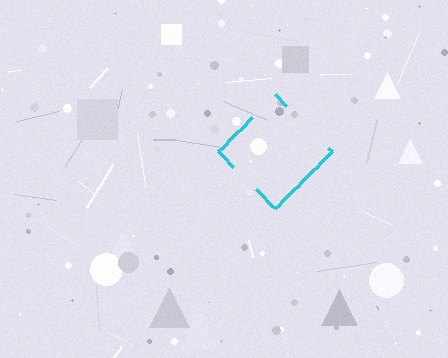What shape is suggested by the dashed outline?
The dashed outline suggests a diamond.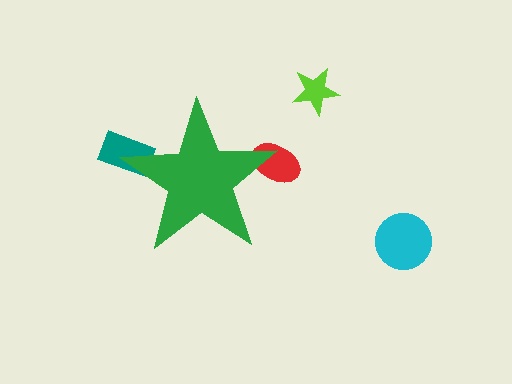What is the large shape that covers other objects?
A green star.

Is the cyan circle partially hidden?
No, the cyan circle is fully visible.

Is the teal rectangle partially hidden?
Yes, the teal rectangle is partially hidden behind the green star.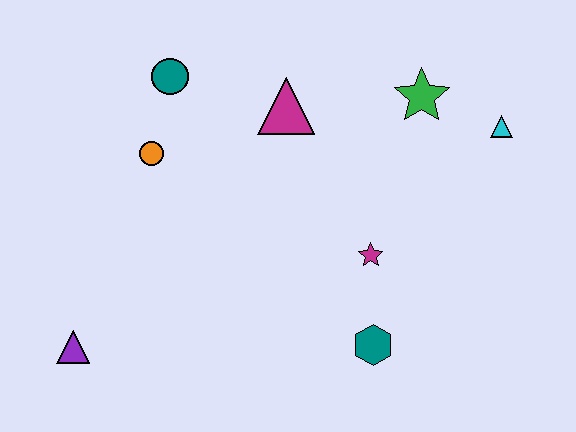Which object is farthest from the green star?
The purple triangle is farthest from the green star.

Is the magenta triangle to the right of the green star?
No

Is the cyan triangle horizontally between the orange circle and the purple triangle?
No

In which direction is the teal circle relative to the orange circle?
The teal circle is above the orange circle.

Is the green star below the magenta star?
No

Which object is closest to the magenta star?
The teal hexagon is closest to the magenta star.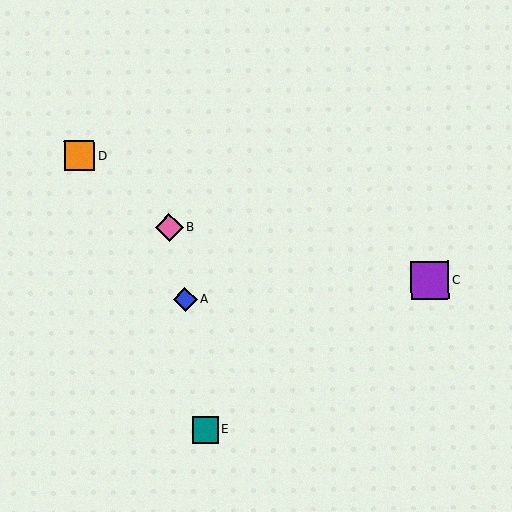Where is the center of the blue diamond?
The center of the blue diamond is at (185, 299).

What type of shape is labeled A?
Shape A is a blue diamond.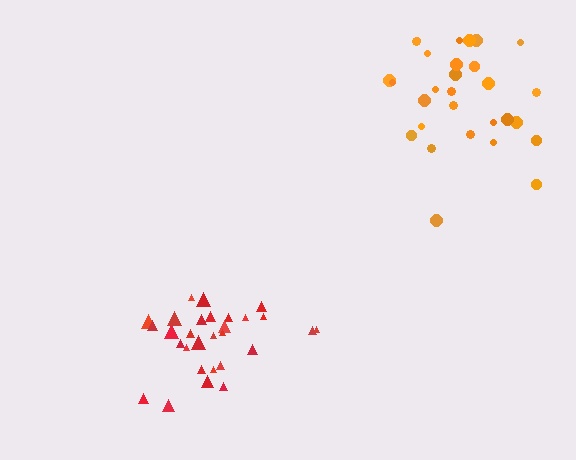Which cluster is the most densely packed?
Red.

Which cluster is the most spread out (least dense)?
Orange.